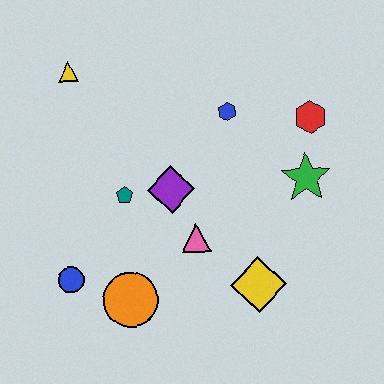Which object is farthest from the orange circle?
The red hexagon is farthest from the orange circle.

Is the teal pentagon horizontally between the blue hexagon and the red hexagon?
No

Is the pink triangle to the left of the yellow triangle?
No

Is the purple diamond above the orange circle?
Yes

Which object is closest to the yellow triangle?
The teal pentagon is closest to the yellow triangle.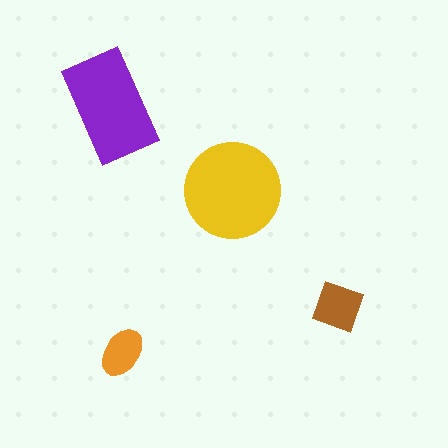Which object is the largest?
The yellow circle.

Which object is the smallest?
The orange ellipse.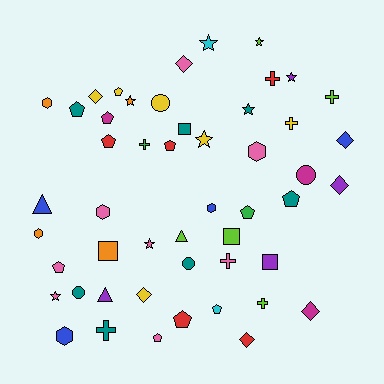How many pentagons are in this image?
There are 11 pentagons.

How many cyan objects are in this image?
There are 2 cyan objects.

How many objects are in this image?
There are 50 objects.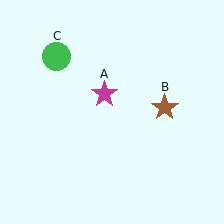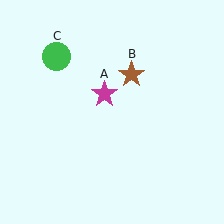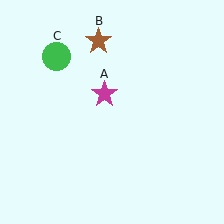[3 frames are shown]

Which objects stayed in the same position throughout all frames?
Magenta star (object A) and green circle (object C) remained stationary.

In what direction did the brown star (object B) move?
The brown star (object B) moved up and to the left.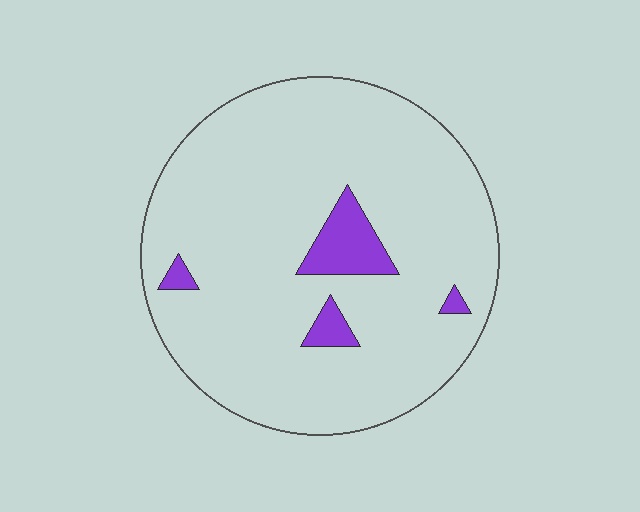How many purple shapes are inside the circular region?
4.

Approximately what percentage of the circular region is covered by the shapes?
Approximately 10%.